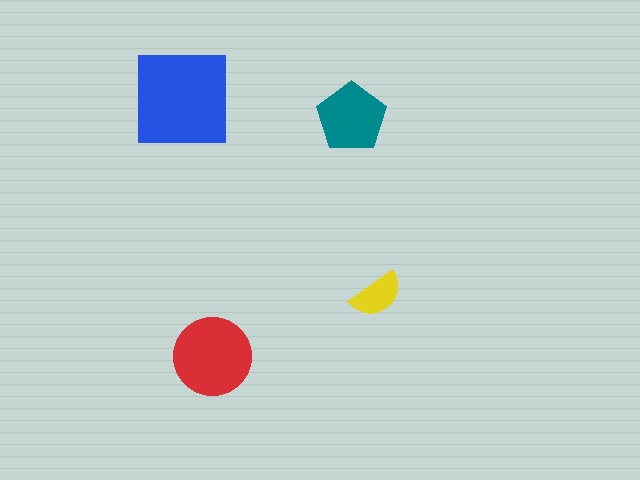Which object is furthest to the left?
The blue square is leftmost.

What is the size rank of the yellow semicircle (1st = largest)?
4th.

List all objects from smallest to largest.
The yellow semicircle, the teal pentagon, the red circle, the blue square.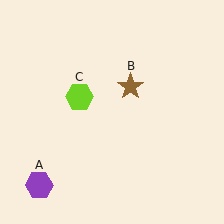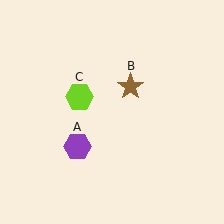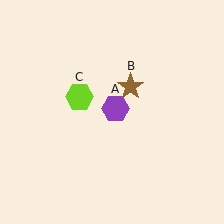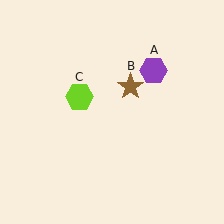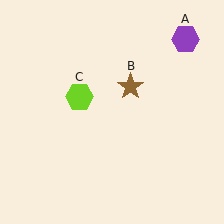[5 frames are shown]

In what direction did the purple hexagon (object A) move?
The purple hexagon (object A) moved up and to the right.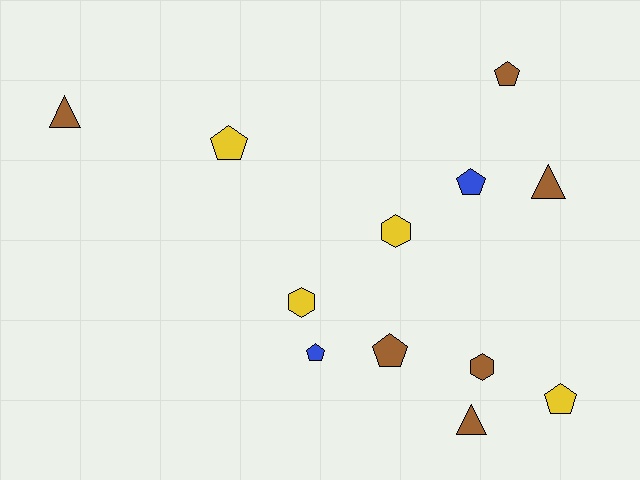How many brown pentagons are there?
There are 2 brown pentagons.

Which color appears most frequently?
Brown, with 6 objects.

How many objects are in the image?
There are 12 objects.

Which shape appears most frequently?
Pentagon, with 6 objects.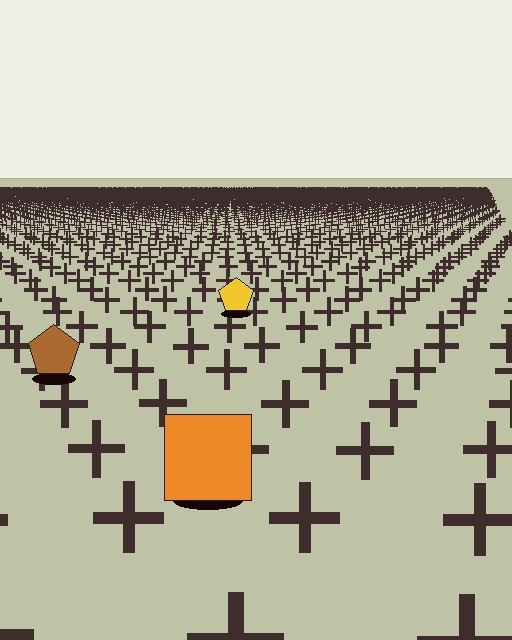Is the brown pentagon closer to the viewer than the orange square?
No. The orange square is closer — you can tell from the texture gradient: the ground texture is coarser near it.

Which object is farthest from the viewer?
The yellow pentagon is farthest from the viewer. It appears smaller and the ground texture around it is denser.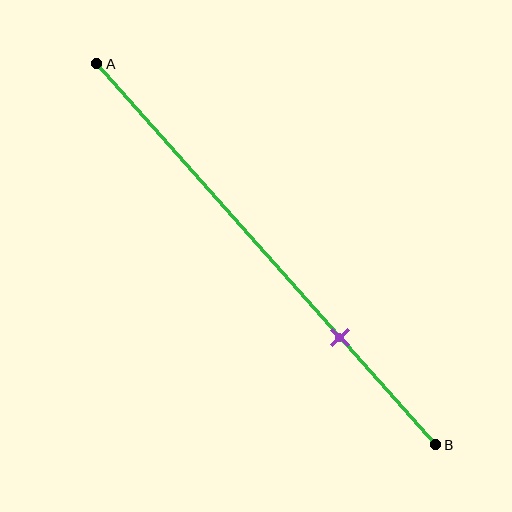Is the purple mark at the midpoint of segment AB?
No, the mark is at about 70% from A, not at the 50% midpoint.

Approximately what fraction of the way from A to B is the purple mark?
The purple mark is approximately 70% of the way from A to B.